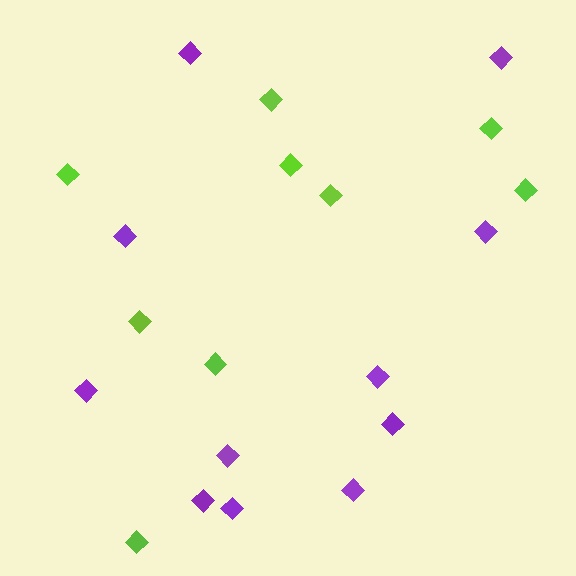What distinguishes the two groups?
There are 2 groups: one group of purple diamonds (11) and one group of lime diamonds (9).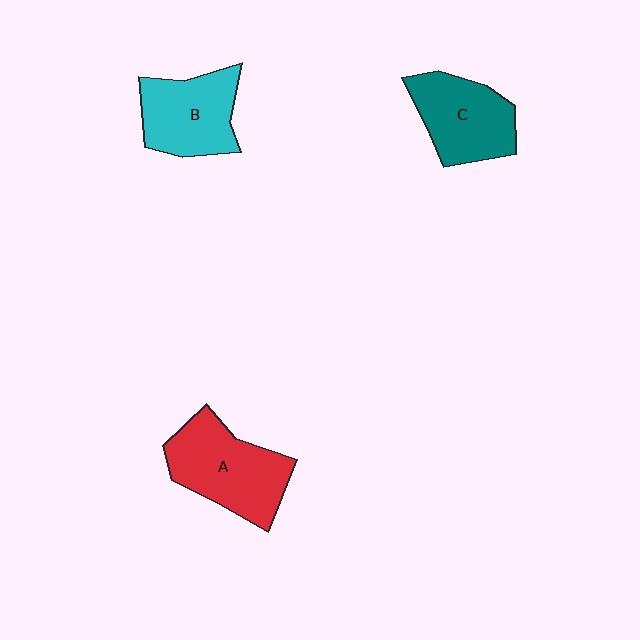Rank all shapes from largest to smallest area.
From largest to smallest: A (red), C (teal), B (cyan).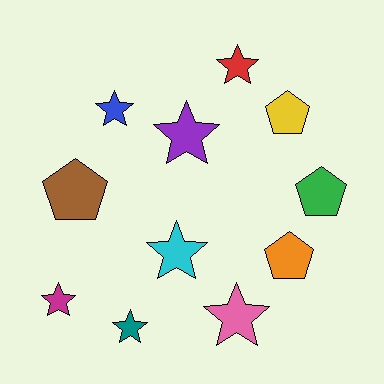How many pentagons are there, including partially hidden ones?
There are 4 pentagons.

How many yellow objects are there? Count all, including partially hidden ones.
There is 1 yellow object.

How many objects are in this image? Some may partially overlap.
There are 11 objects.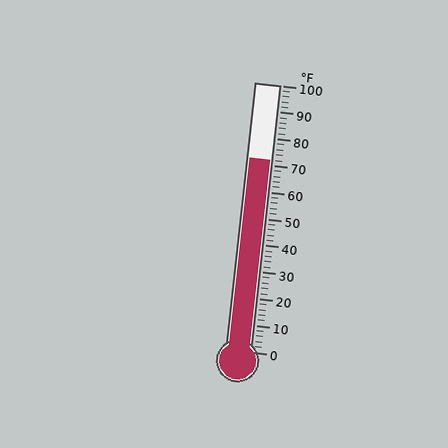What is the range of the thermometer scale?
The thermometer scale ranges from 0°F to 100°F.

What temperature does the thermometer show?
The thermometer shows approximately 72°F.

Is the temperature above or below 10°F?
The temperature is above 10°F.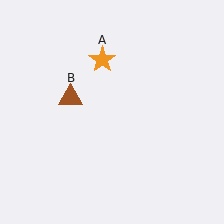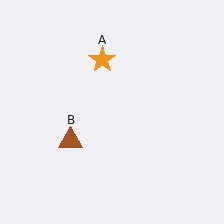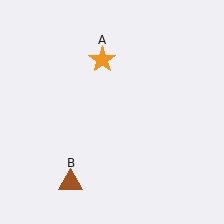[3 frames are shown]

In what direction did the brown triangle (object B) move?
The brown triangle (object B) moved down.